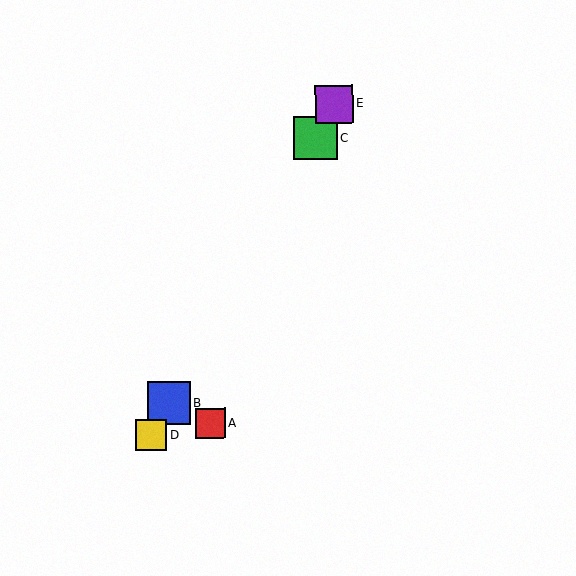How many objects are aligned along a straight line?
4 objects (B, C, D, E) are aligned along a straight line.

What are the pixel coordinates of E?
Object E is at (334, 104).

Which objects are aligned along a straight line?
Objects B, C, D, E are aligned along a straight line.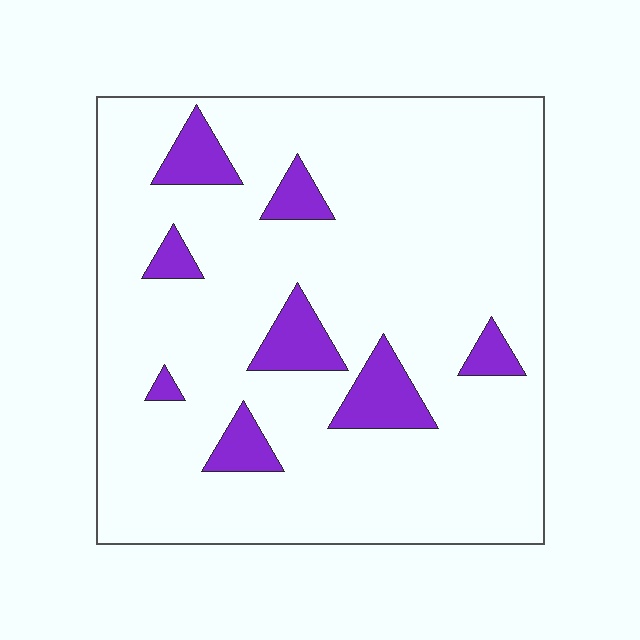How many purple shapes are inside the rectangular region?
8.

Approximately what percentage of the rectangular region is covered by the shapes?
Approximately 10%.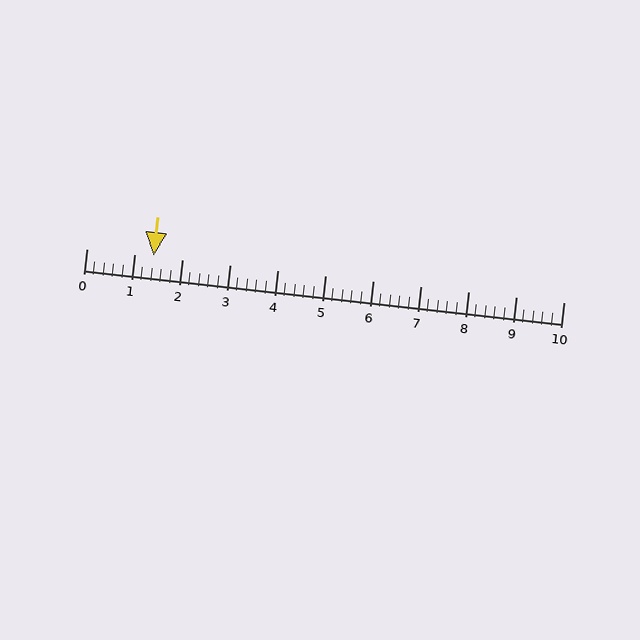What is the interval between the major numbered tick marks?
The major tick marks are spaced 1 units apart.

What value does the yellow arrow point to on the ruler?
The yellow arrow points to approximately 1.4.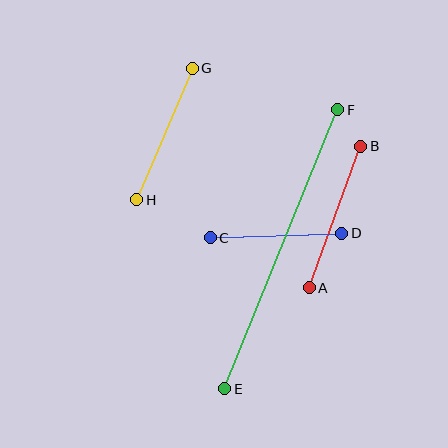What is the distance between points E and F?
The distance is approximately 301 pixels.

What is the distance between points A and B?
The distance is approximately 151 pixels.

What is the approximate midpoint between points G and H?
The midpoint is at approximately (164, 134) pixels.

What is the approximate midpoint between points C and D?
The midpoint is at approximately (276, 235) pixels.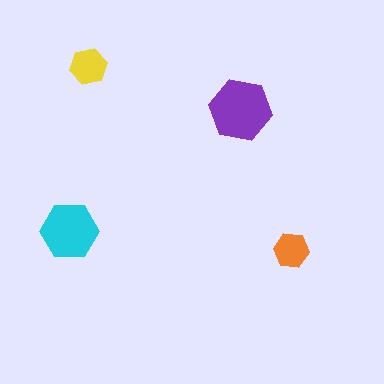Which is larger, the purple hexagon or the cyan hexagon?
The purple one.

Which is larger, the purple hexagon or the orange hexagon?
The purple one.